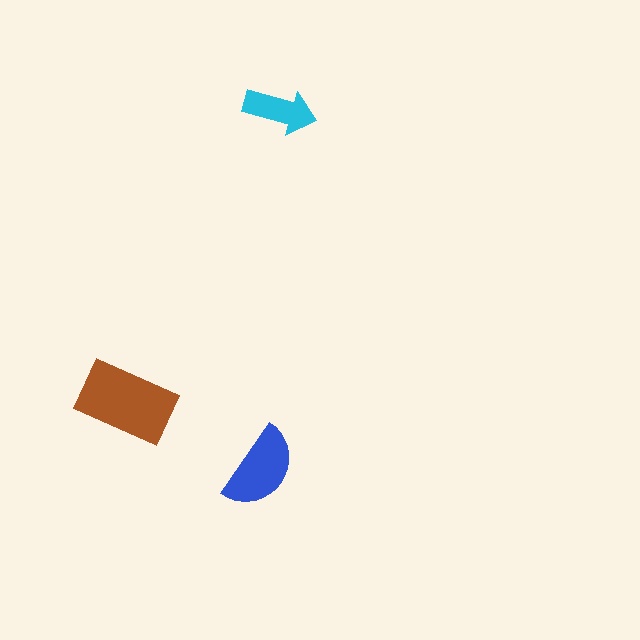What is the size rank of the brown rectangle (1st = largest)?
1st.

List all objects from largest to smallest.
The brown rectangle, the blue semicircle, the cyan arrow.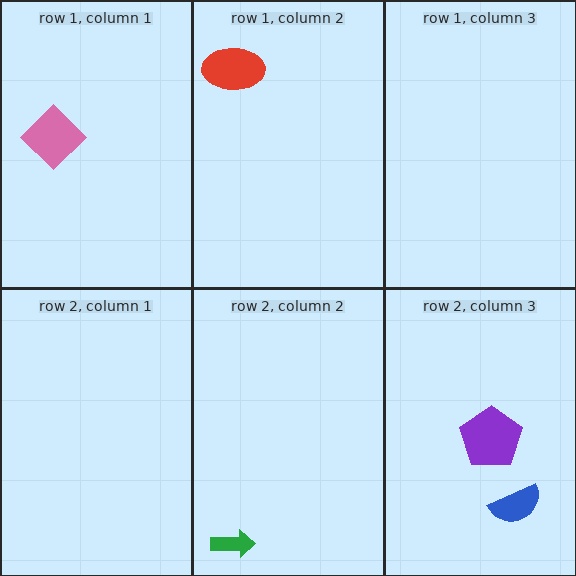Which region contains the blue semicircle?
The row 2, column 3 region.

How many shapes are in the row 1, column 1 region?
1.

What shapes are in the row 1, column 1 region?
The pink diamond.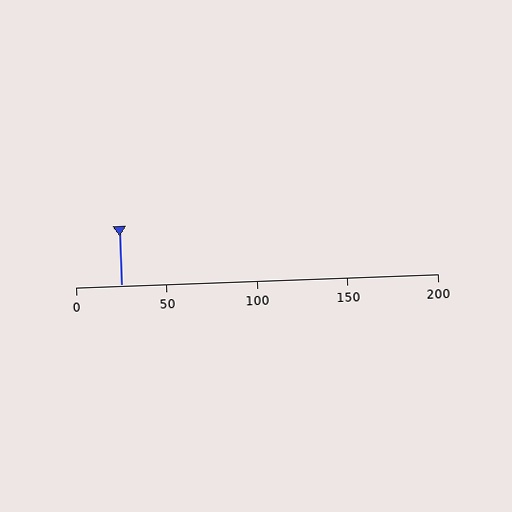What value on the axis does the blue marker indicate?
The marker indicates approximately 25.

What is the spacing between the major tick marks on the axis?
The major ticks are spaced 50 apart.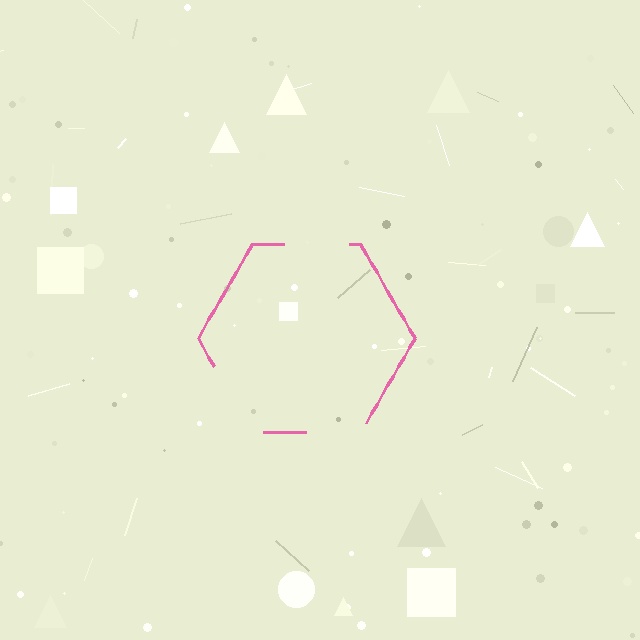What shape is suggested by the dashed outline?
The dashed outline suggests a hexagon.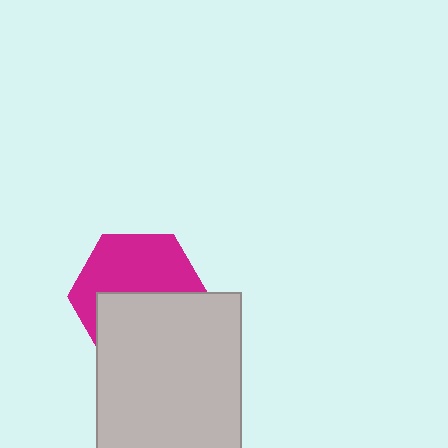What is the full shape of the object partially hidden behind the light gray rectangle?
The partially hidden object is a magenta hexagon.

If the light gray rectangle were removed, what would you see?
You would see the complete magenta hexagon.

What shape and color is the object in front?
The object in front is a light gray rectangle.